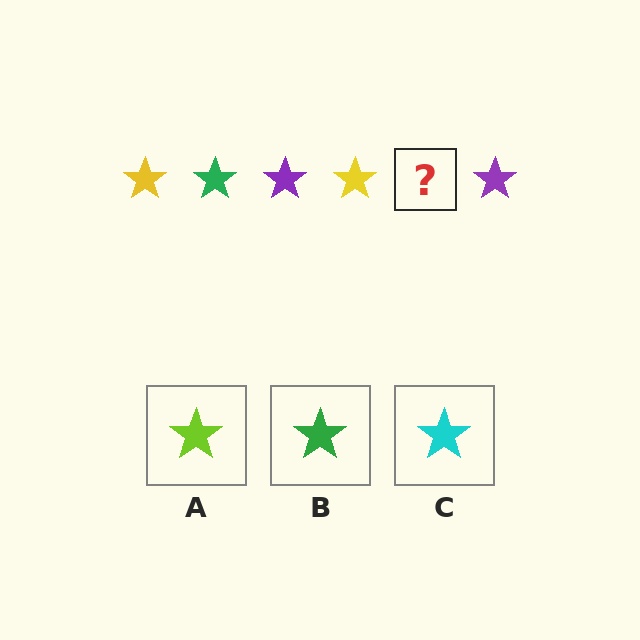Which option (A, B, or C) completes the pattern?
B.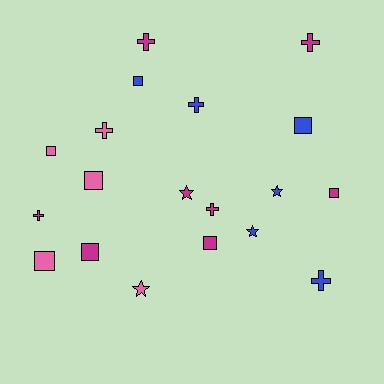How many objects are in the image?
There are 19 objects.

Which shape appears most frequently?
Square, with 8 objects.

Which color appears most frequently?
Magenta, with 8 objects.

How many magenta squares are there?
There are 3 magenta squares.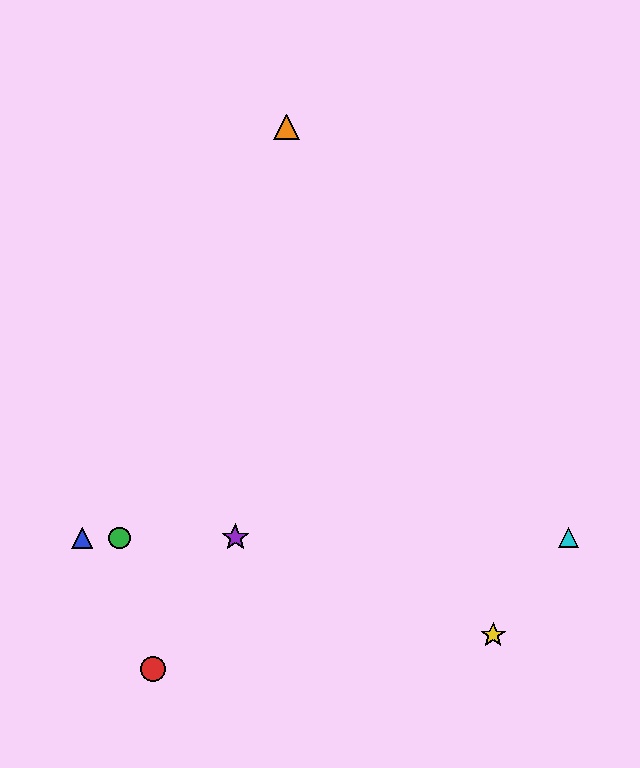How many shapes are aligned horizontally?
4 shapes (the blue triangle, the green circle, the purple star, the cyan triangle) are aligned horizontally.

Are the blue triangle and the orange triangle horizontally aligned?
No, the blue triangle is at y≈538 and the orange triangle is at y≈127.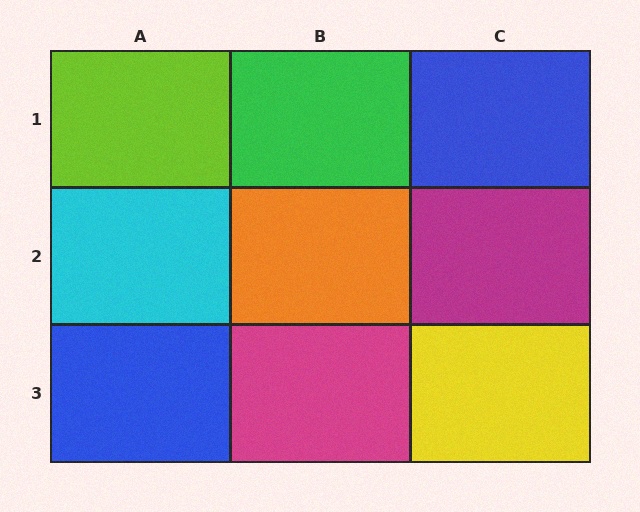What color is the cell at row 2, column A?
Cyan.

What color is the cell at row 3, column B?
Magenta.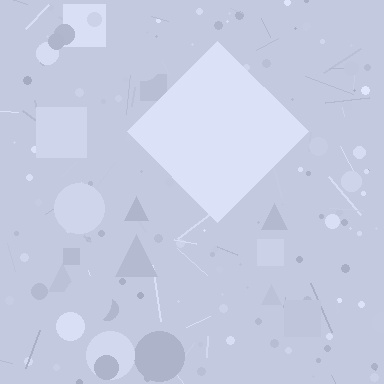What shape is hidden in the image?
A diamond is hidden in the image.